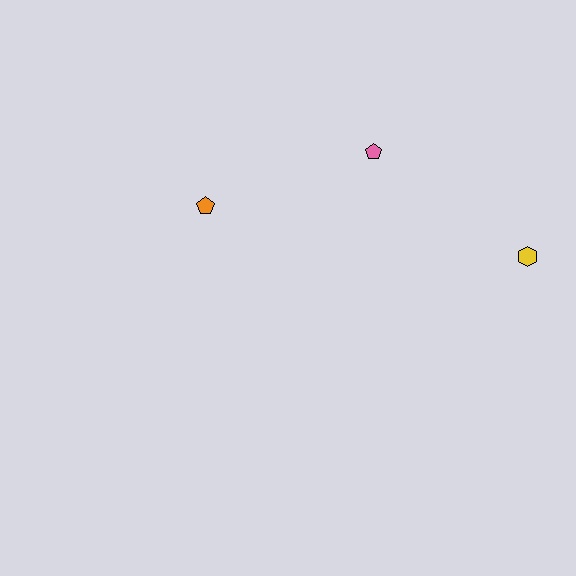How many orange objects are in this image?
There is 1 orange object.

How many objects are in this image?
There are 3 objects.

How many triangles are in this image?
There are no triangles.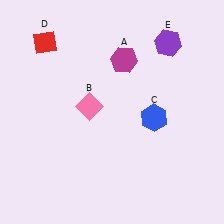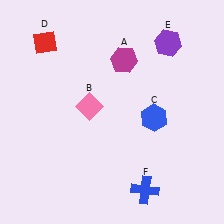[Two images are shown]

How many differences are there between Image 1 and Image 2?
There is 1 difference between the two images.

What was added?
A blue cross (F) was added in Image 2.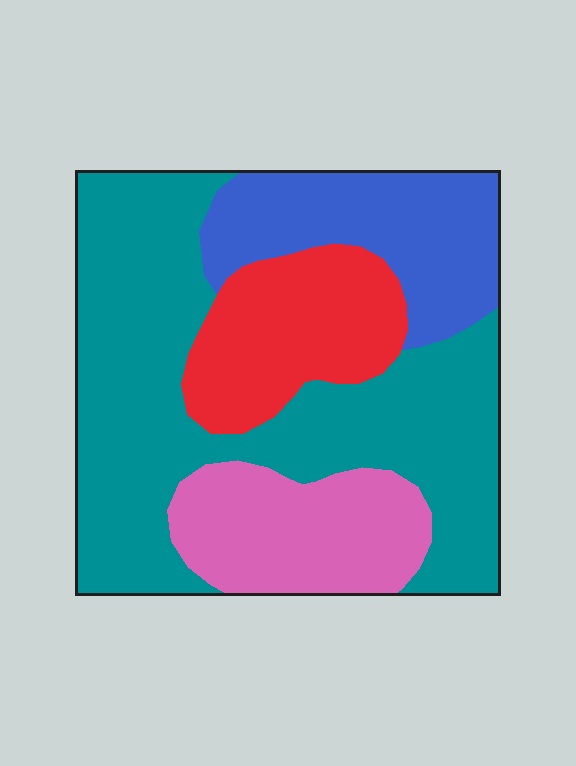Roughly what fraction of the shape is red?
Red covers about 15% of the shape.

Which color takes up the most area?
Teal, at roughly 50%.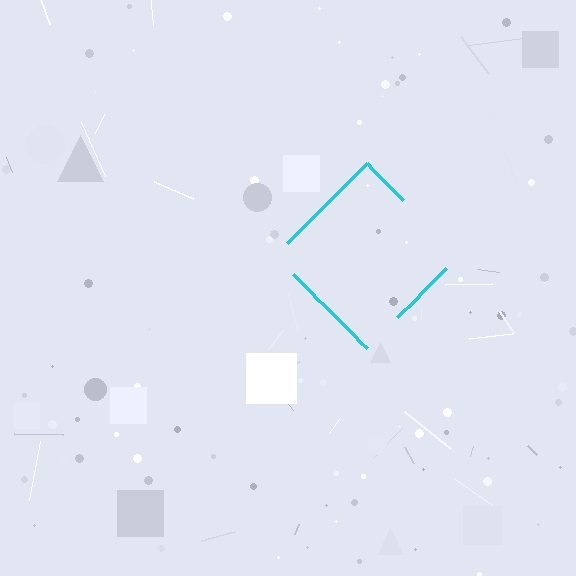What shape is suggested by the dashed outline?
The dashed outline suggests a diamond.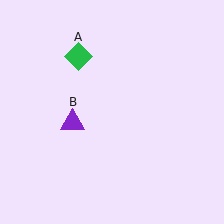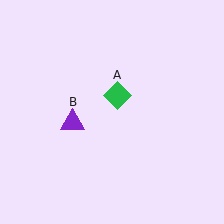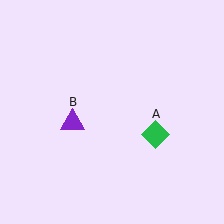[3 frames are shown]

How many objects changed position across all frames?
1 object changed position: green diamond (object A).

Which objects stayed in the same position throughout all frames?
Purple triangle (object B) remained stationary.